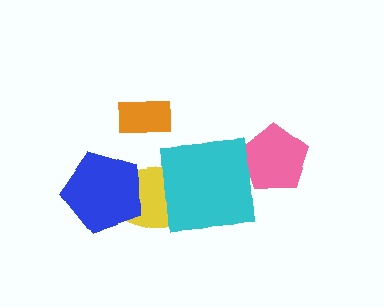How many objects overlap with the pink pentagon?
0 objects overlap with the pink pentagon.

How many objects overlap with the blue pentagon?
1 object overlaps with the blue pentagon.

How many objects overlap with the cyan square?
1 object overlaps with the cyan square.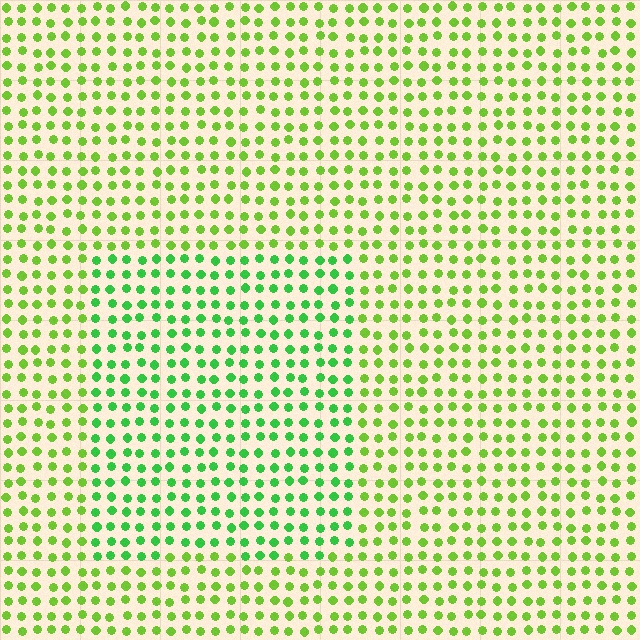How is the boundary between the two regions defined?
The boundary is defined purely by a slight shift in hue (about 31 degrees). Spacing, size, and orientation are identical on both sides.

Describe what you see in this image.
The image is filled with small lime elements in a uniform arrangement. A rectangle-shaped region is visible where the elements are tinted to a slightly different hue, forming a subtle color boundary.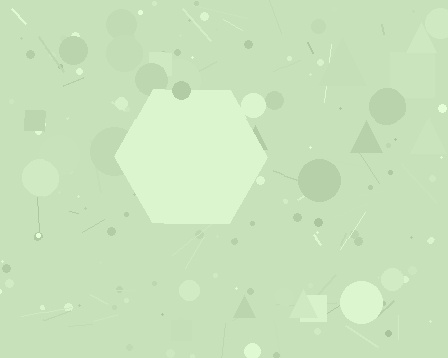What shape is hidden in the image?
A hexagon is hidden in the image.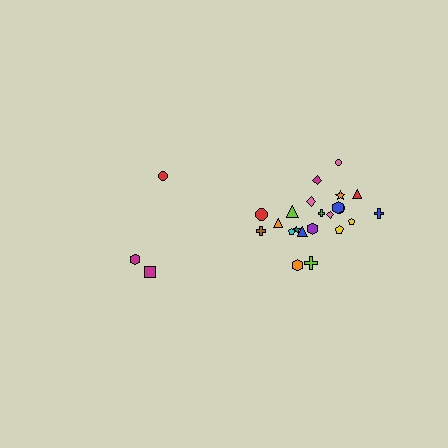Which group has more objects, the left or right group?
The right group.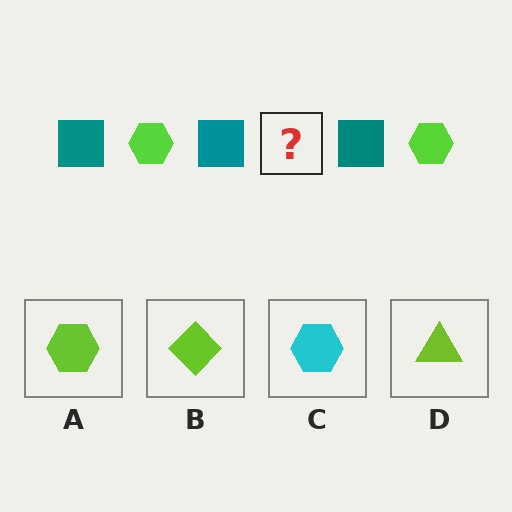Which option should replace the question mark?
Option A.